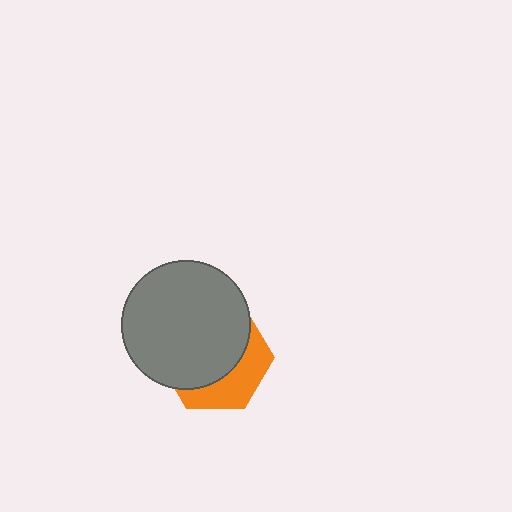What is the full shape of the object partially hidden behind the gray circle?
The partially hidden object is an orange hexagon.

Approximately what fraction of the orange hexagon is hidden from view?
Roughly 64% of the orange hexagon is hidden behind the gray circle.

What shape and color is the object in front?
The object in front is a gray circle.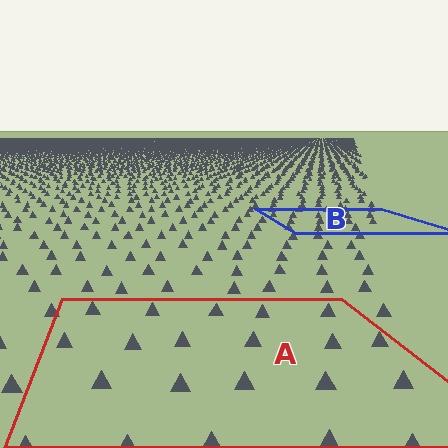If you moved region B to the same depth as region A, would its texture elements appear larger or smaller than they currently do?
They would appear larger. At a closer depth, the same texture elements are projected at a bigger on-screen size.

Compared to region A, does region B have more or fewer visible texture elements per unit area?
Region B has more texture elements per unit area — they are packed more densely because it is farther away.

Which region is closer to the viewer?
Region A is closer. The texture elements there are larger and more spread out.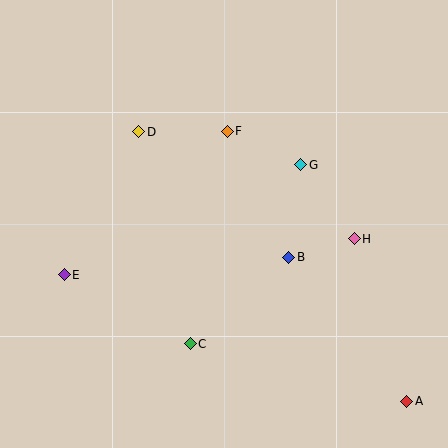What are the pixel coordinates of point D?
Point D is at (139, 132).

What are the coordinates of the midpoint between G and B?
The midpoint between G and B is at (295, 211).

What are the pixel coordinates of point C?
Point C is at (190, 344).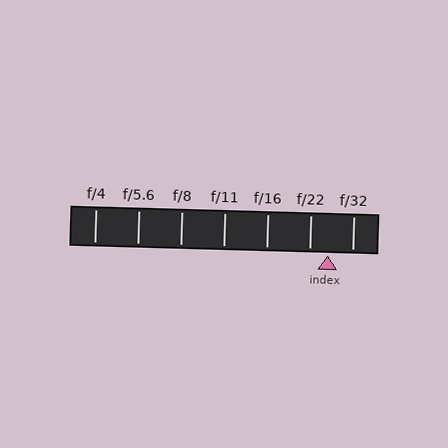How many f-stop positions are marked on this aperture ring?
There are 7 f-stop positions marked.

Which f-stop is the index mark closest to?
The index mark is closest to f/22.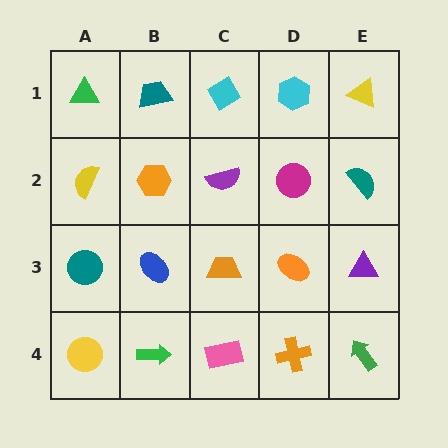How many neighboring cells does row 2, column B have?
4.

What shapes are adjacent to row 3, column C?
A purple semicircle (row 2, column C), a pink rectangle (row 4, column C), a blue ellipse (row 3, column B), an orange ellipse (row 3, column D).